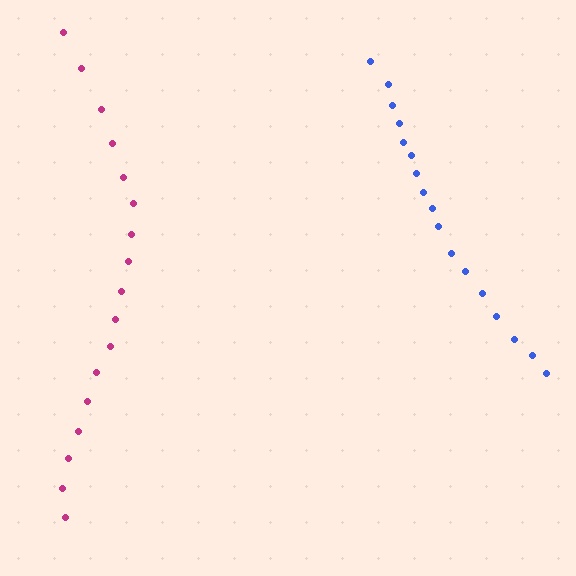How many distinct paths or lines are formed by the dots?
There are 2 distinct paths.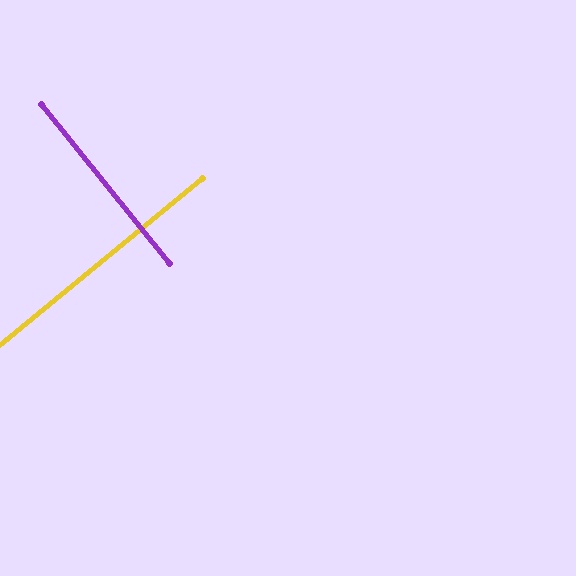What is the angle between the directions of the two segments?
Approximately 89 degrees.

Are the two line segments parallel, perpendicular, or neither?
Perpendicular — they meet at approximately 89°.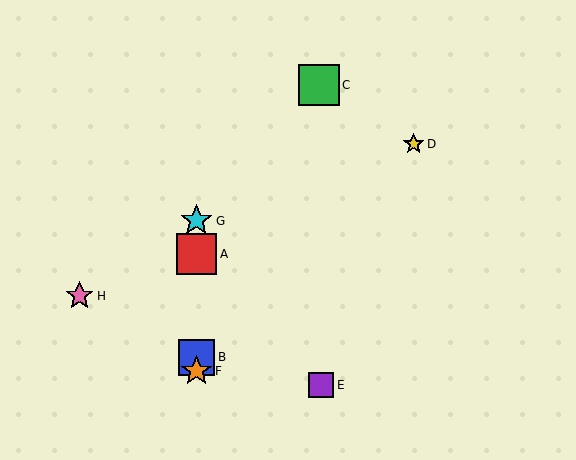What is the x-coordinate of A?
Object A is at x≈196.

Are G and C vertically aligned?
No, G is at x≈196 and C is at x≈319.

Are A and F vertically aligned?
Yes, both are at x≈196.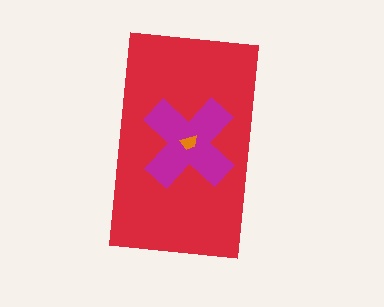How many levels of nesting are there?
3.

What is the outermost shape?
The red rectangle.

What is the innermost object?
The orange trapezoid.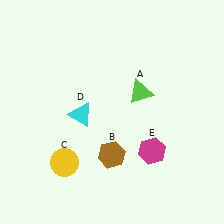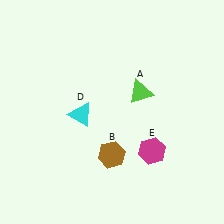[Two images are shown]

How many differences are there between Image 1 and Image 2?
There is 1 difference between the two images.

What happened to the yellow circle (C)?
The yellow circle (C) was removed in Image 2. It was in the bottom-left area of Image 1.